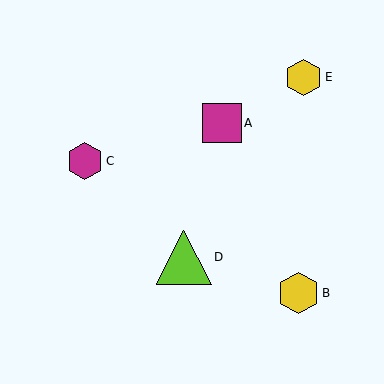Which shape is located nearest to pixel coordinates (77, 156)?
The magenta hexagon (labeled C) at (85, 161) is nearest to that location.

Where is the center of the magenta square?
The center of the magenta square is at (222, 123).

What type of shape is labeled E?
Shape E is a yellow hexagon.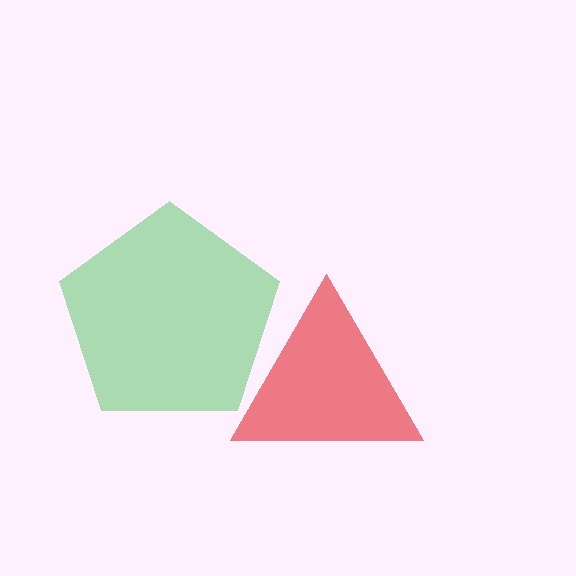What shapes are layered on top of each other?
The layered shapes are: a red triangle, a green pentagon.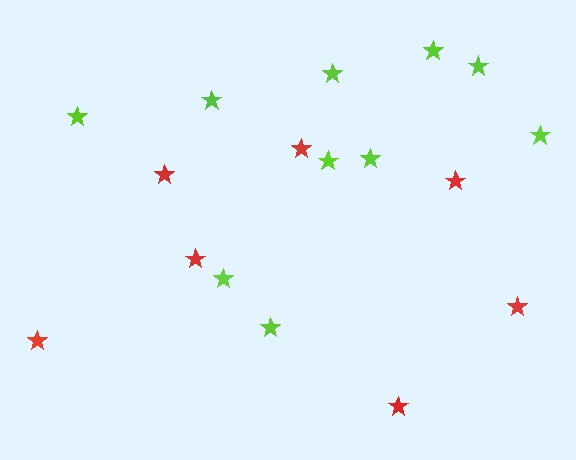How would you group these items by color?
There are 2 groups: one group of red stars (7) and one group of lime stars (10).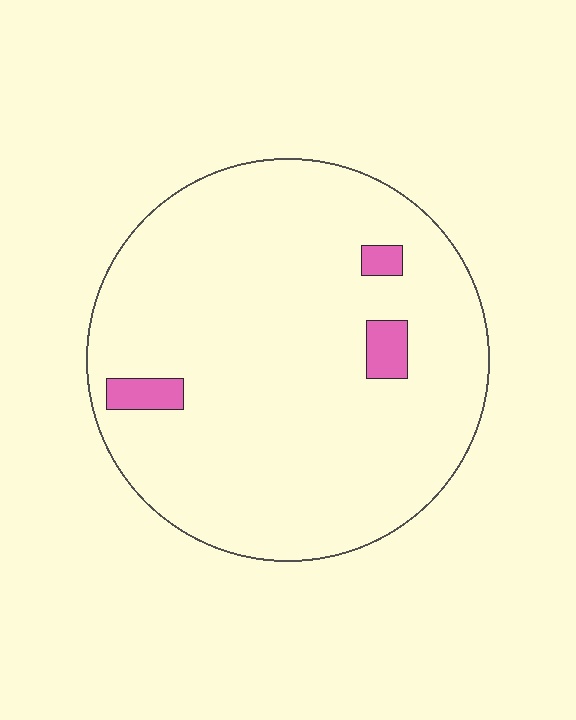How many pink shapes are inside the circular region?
3.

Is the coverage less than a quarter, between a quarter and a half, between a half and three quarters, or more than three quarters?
Less than a quarter.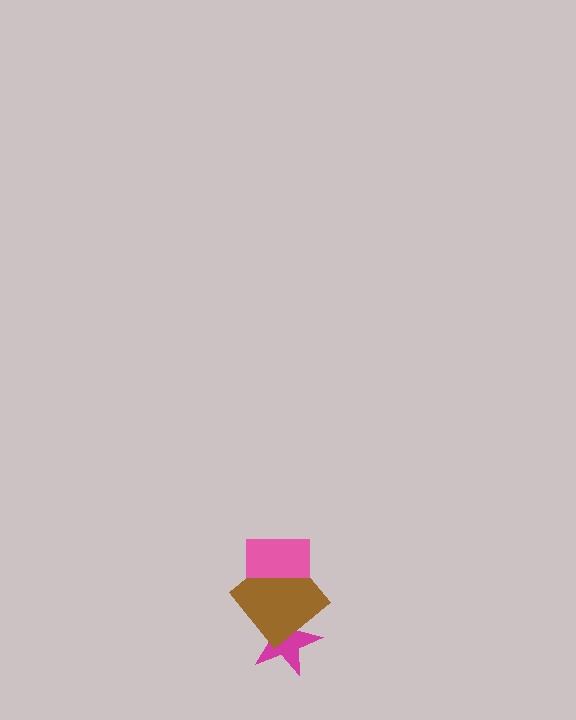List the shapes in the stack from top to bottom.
From top to bottom: the pink rectangle, the brown diamond, the magenta star.